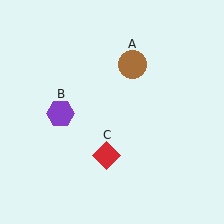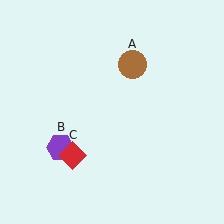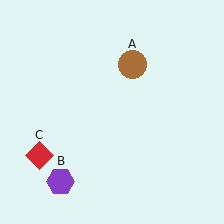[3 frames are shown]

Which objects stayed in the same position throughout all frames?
Brown circle (object A) remained stationary.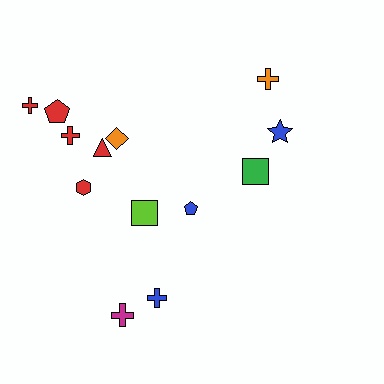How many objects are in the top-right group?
There are 4 objects.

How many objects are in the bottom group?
There are 3 objects.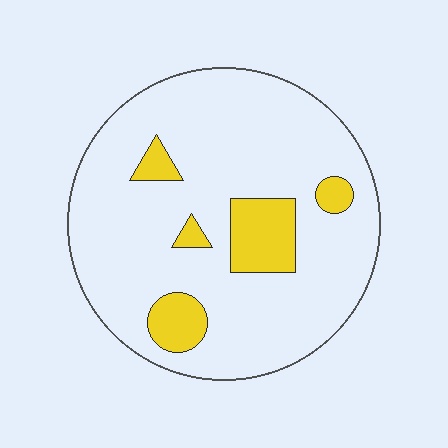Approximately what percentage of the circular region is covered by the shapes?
Approximately 15%.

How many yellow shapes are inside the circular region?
5.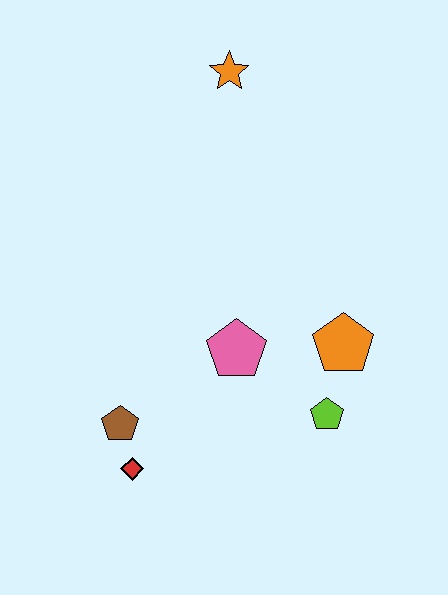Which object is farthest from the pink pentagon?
The orange star is farthest from the pink pentagon.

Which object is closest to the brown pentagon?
The red diamond is closest to the brown pentagon.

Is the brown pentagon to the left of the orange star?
Yes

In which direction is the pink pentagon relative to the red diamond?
The pink pentagon is above the red diamond.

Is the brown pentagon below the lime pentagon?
Yes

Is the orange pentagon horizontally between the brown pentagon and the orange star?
No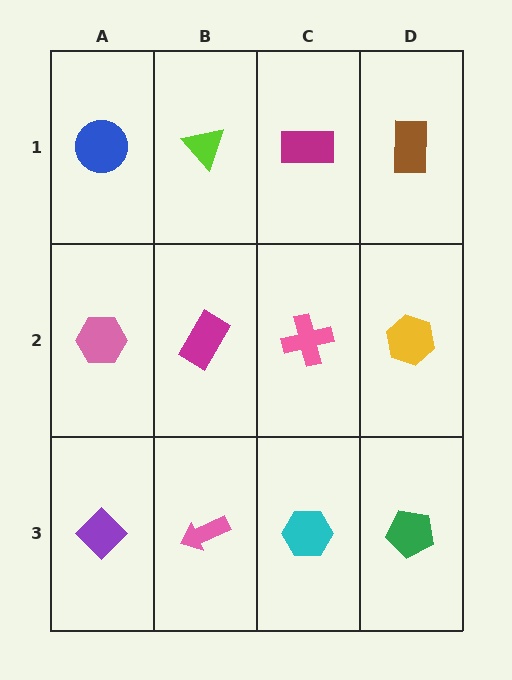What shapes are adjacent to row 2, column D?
A brown rectangle (row 1, column D), a green pentagon (row 3, column D), a pink cross (row 2, column C).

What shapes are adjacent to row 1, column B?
A magenta rectangle (row 2, column B), a blue circle (row 1, column A), a magenta rectangle (row 1, column C).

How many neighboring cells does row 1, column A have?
2.